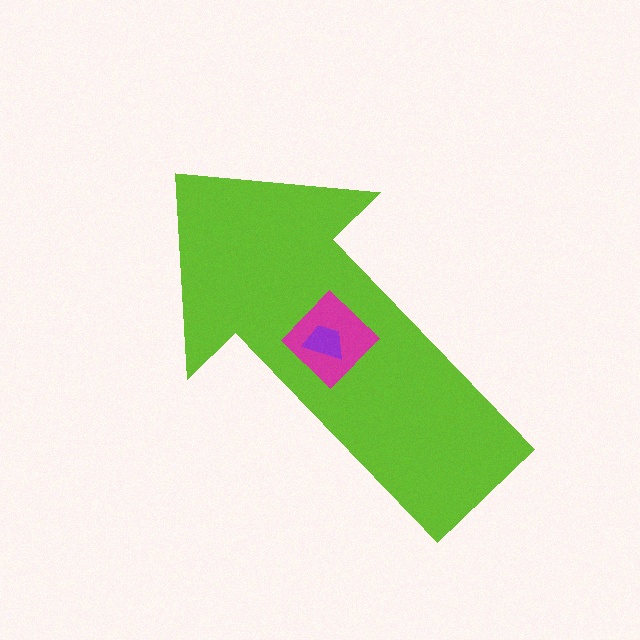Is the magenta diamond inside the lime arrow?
Yes.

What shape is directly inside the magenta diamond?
The purple trapezoid.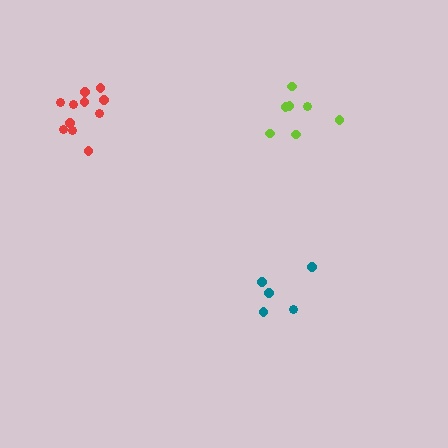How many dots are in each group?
Group 1: 11 dots, Group 2: 5 dots, Group 3: 7 dots (23 total).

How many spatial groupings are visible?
There are 3 spatial groupings.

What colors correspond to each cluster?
The clusters are colored: red, teal, lime.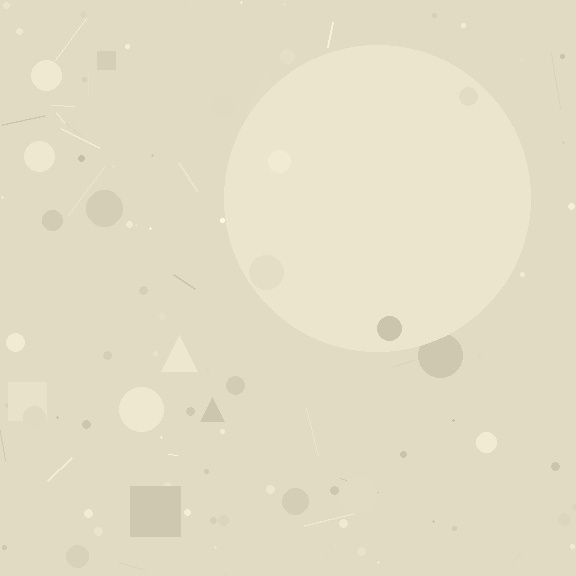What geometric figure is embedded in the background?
A circle is embedded in the background.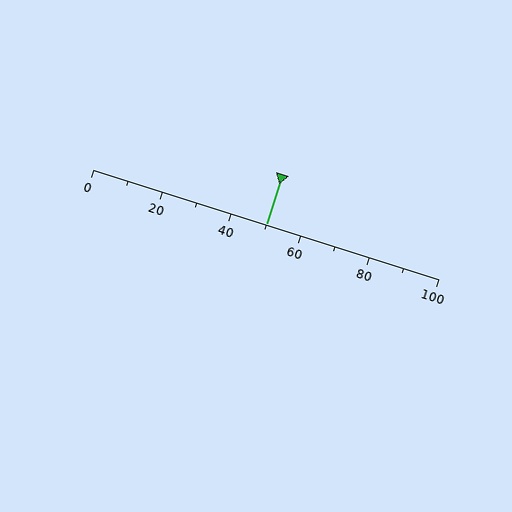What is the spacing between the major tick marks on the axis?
The major ticks are spaced 20 apart.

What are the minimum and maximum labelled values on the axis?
The axis runs from 0 to 100.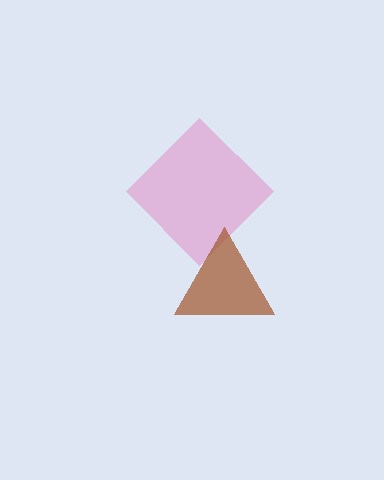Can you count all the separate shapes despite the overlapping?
Yes, there are 2 separate shapes.